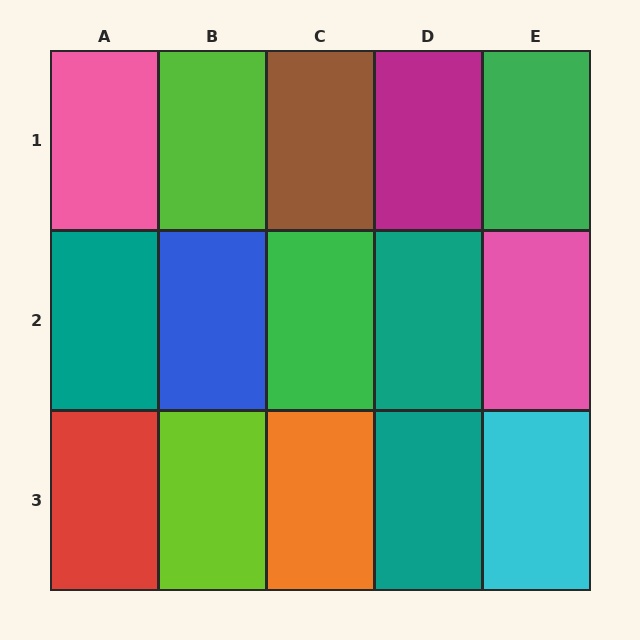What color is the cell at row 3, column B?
Lime.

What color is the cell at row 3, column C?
Orange.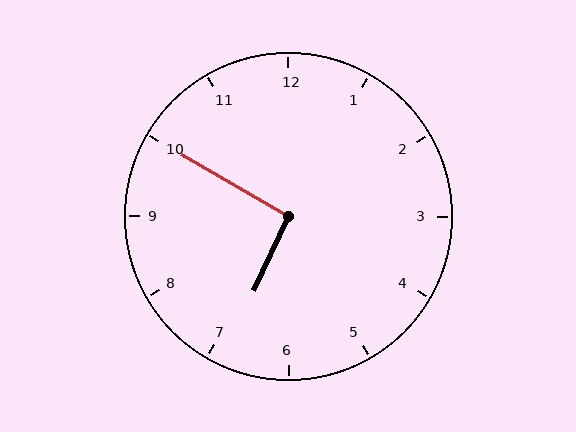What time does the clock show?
6:50.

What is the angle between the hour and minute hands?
Approximately 95 degrees.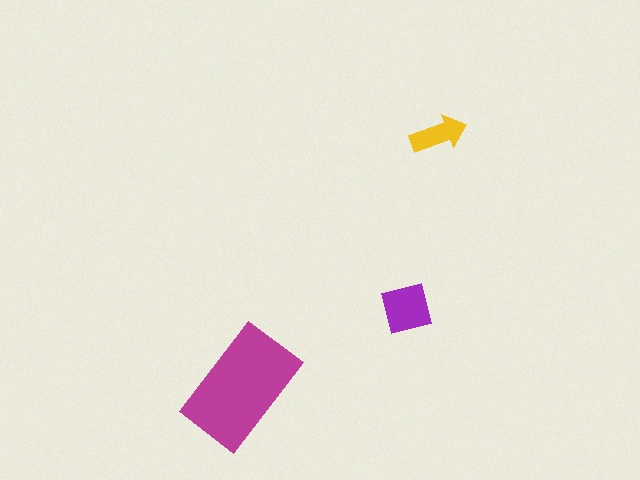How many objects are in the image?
There are 3 objects in the image.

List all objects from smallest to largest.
The yellow arrow, the purple square, the magenta rectangle.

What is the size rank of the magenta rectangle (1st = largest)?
1st.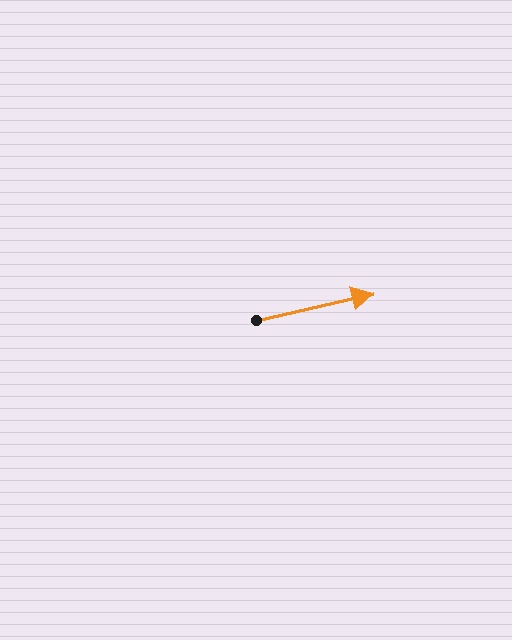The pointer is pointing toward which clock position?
Roughly 3 o'clock.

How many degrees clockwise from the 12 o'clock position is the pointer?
Approximately 77 degrees.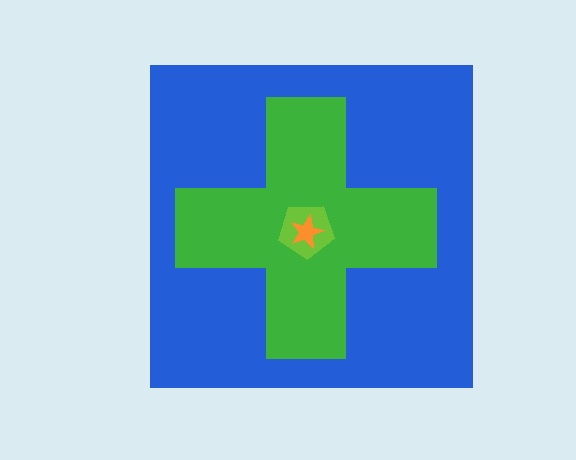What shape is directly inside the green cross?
The lime pentagon.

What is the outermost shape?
The blue square.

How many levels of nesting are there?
4.